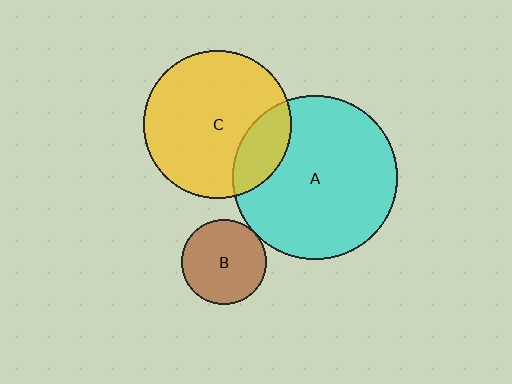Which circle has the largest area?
Circle A (cyan).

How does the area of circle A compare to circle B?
Approximately 3.7 times.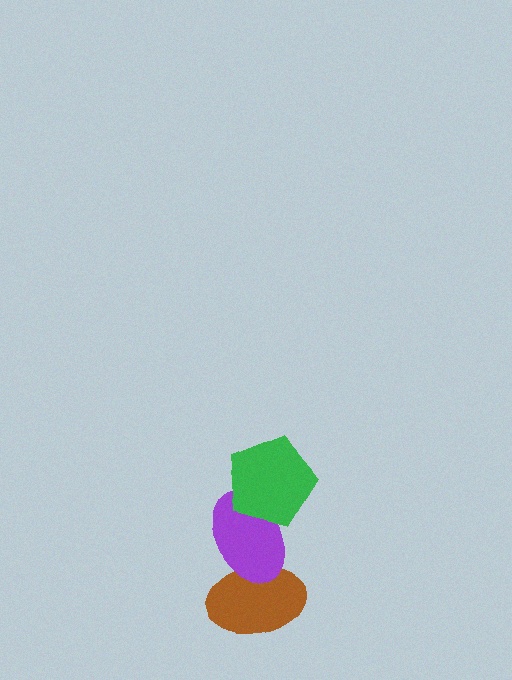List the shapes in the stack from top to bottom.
From top to bottom: the green pentagon, the purple ellipse, the brown ellipse.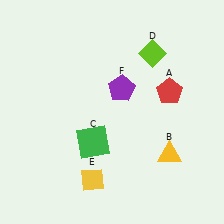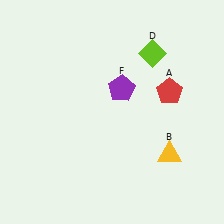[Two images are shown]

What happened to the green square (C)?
The green square (C) was removed in Image 2. It was in the bottom-left area of Image 1.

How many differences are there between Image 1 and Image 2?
There are 2 differences between the two images.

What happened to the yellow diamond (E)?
The yellow diamond (E) was removed in Image 2. It was in the bottom-left area of Image 1.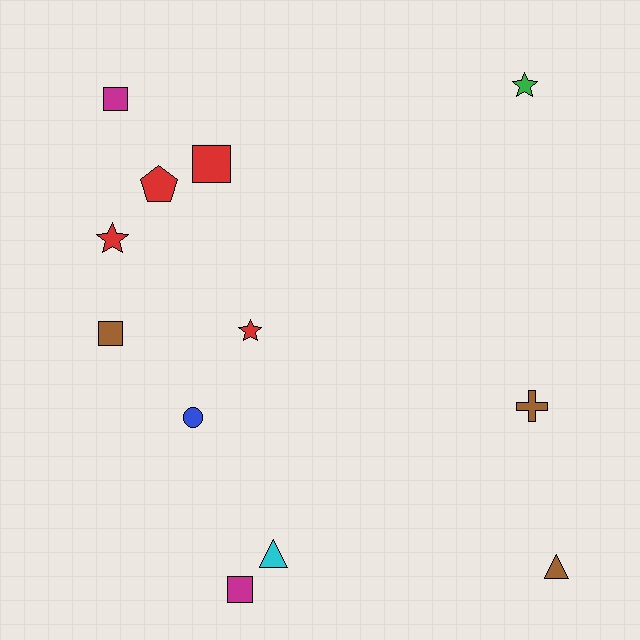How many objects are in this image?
There are 12 objects.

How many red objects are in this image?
There are 4 red objects.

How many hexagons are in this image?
There are no hexagons.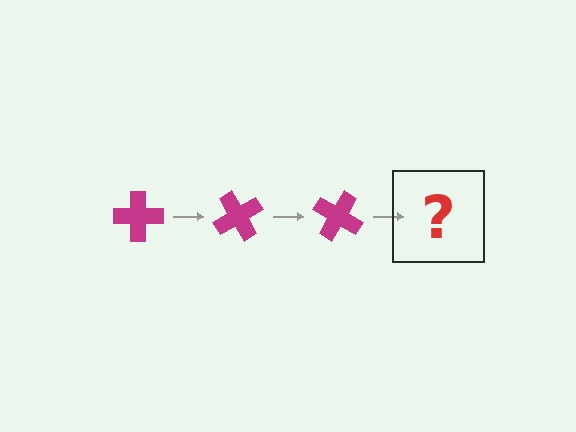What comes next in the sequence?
The next element should be a magenta cross rotated 180 degrees.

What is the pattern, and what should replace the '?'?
The pattern is that the cross rotates 60 degrees each step. The '?' should be a magenta cross rotated 180 degrees.